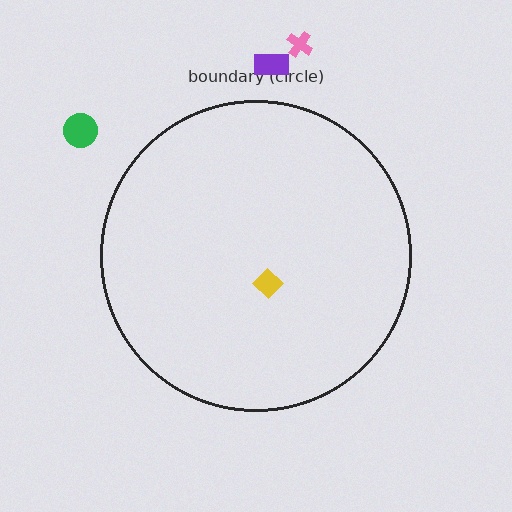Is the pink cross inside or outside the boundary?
Outside.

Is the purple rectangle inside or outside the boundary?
Outside.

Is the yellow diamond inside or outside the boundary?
Inside.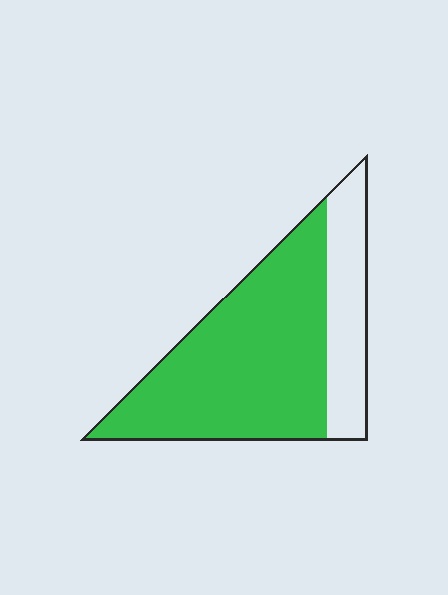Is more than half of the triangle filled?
Yes.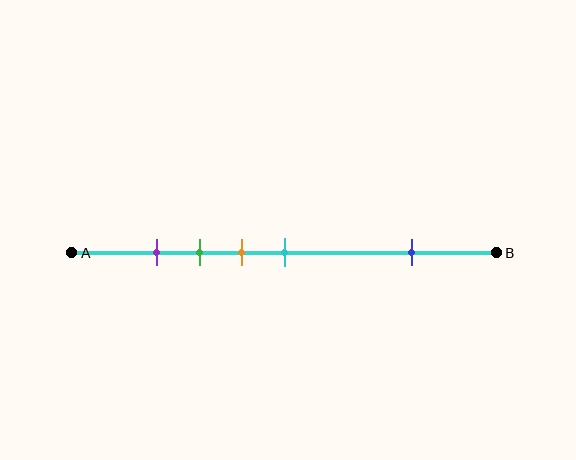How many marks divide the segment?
There are 5 marks dividing the segment.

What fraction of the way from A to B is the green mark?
The green mark is approximately 30% (0.3) of the way from A to B.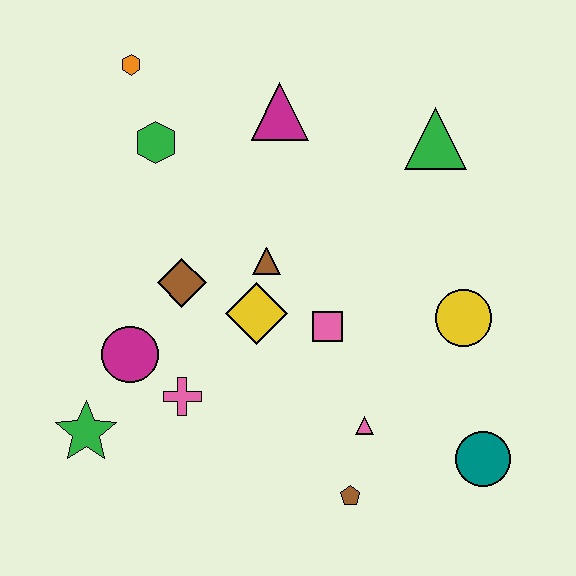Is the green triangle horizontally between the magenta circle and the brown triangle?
No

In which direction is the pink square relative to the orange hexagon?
The pink square is below the orange hexagon.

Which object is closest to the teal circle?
The pink triangle is closest to the teal circle.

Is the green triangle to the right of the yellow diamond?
Yes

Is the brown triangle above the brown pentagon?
Yes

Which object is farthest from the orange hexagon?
The teal circle is farthest from the orange hexagon.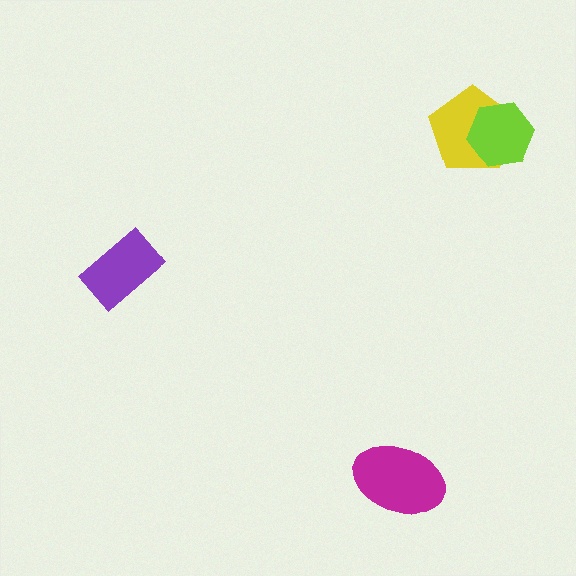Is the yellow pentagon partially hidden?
Yes, it is partially covered by another shape.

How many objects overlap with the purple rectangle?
0 objects overlap with the purple rectangle.